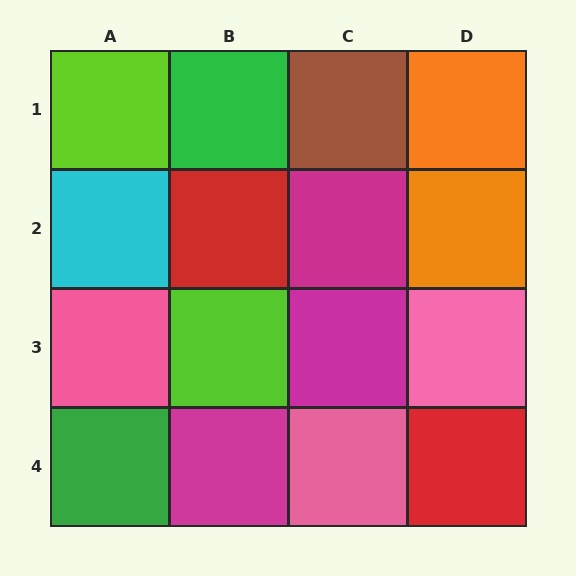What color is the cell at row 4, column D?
Red.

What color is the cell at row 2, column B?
Red.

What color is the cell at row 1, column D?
Orange.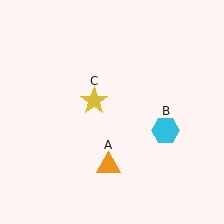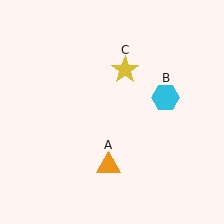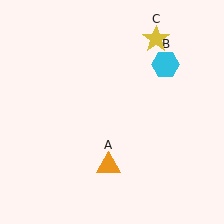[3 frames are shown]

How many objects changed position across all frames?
2 objects changed position: cyan hexagon (object B), yellow star (object C).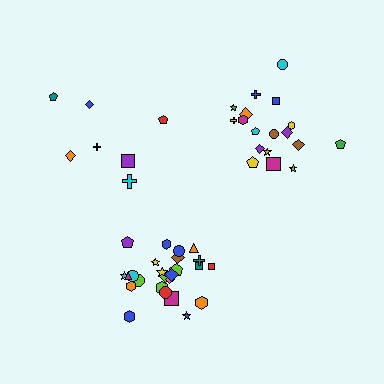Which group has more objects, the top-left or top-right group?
The top-right group.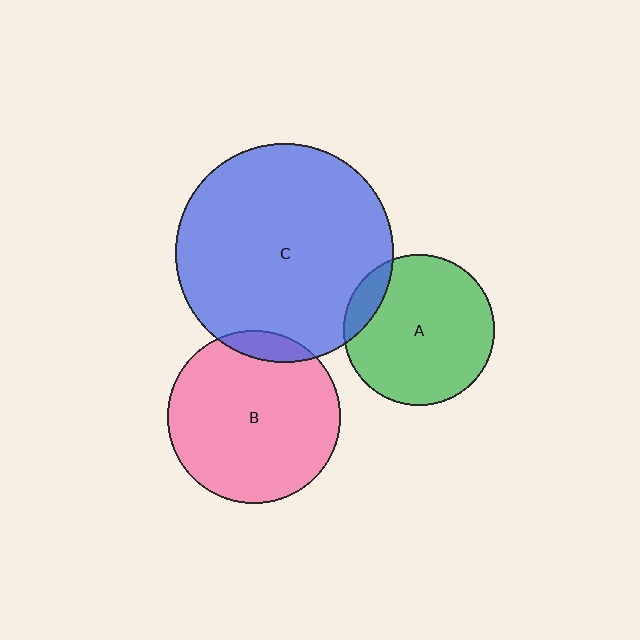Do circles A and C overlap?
Yes.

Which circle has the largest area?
Circle C (blue).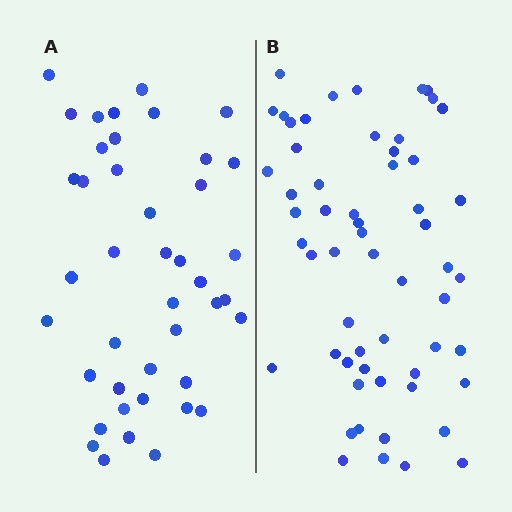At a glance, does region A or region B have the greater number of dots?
Region B (the right region) has more dots.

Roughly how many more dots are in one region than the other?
Region B has approximately 15 more dots than region A.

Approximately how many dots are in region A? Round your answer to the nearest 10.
About 40 dots. (The exact count is 42, which rounds to 40.)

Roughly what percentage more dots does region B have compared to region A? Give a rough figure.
About 40% more.